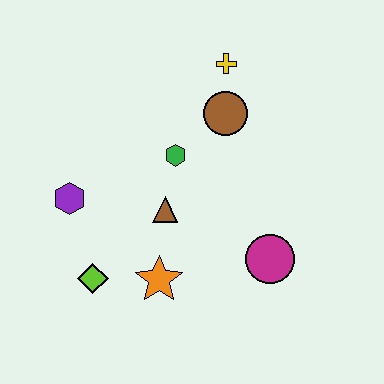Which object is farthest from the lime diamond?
The yellow cross is farthest from the lime diamond.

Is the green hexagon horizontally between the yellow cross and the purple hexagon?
Yes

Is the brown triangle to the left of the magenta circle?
Yes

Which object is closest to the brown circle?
The yellow cross is closest to the brown circle.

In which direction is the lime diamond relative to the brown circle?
The lime diamond is below the brown circle.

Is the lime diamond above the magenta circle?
No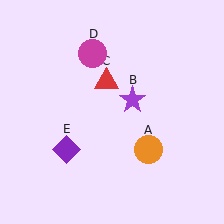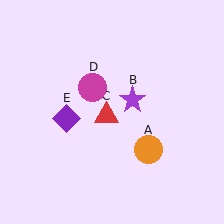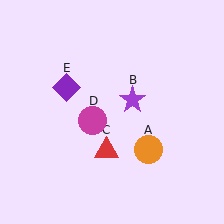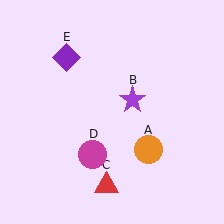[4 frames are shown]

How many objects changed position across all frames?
3 objects changed position: red triangle (object C), magenta circle (object D), purple diamond (object E).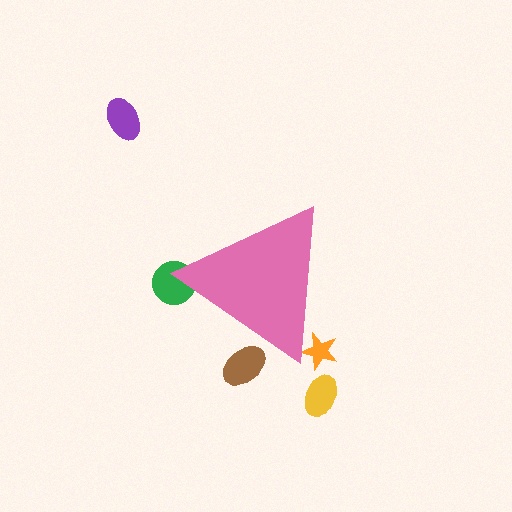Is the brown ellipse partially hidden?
Yes, the brown ellipse is partially hidden behind the pink triangle.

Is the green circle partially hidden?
Yes, the green circle is partially hidden behind the pink triangle.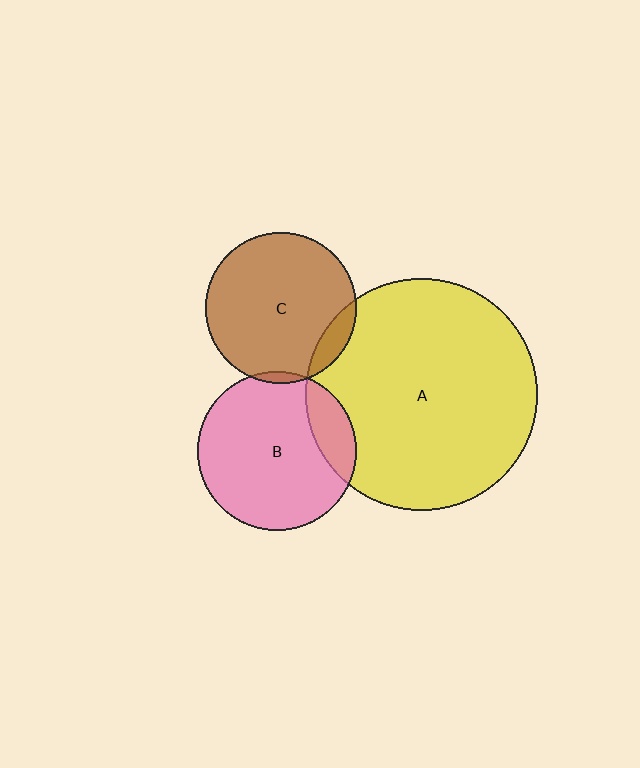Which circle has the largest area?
Circle A (yellow).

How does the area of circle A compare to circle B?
Approximately 2.1 times.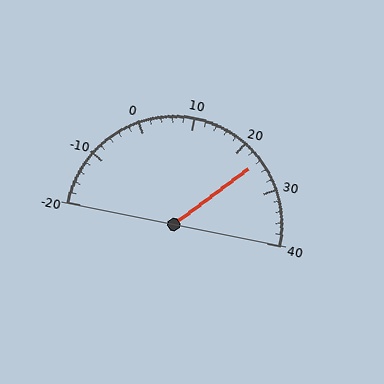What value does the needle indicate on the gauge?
The needle indicates approximately 24.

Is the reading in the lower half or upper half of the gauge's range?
The reading is in the upper half of the range (-20 to 40).